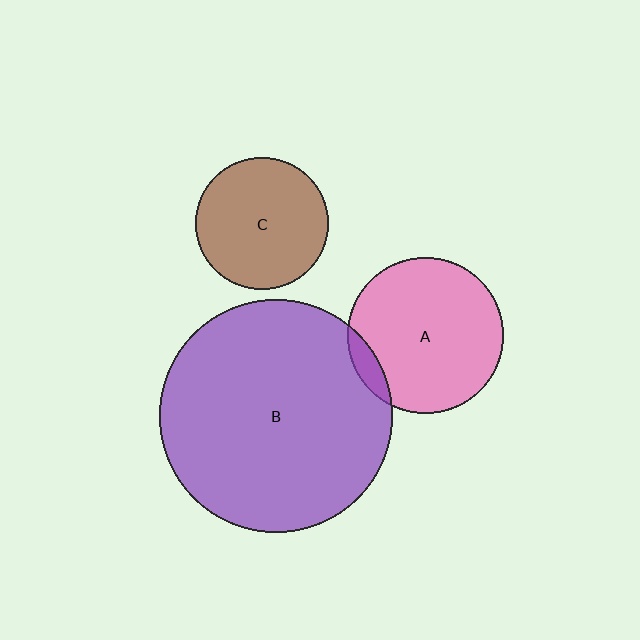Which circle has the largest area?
Circle B (purple).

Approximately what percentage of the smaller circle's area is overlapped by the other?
Approximately 10%.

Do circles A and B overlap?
Yes.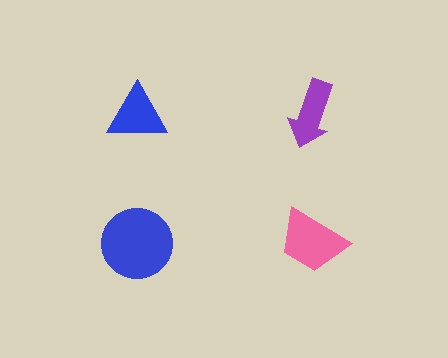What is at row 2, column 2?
A pink trapezoid.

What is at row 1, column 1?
A blue triangle.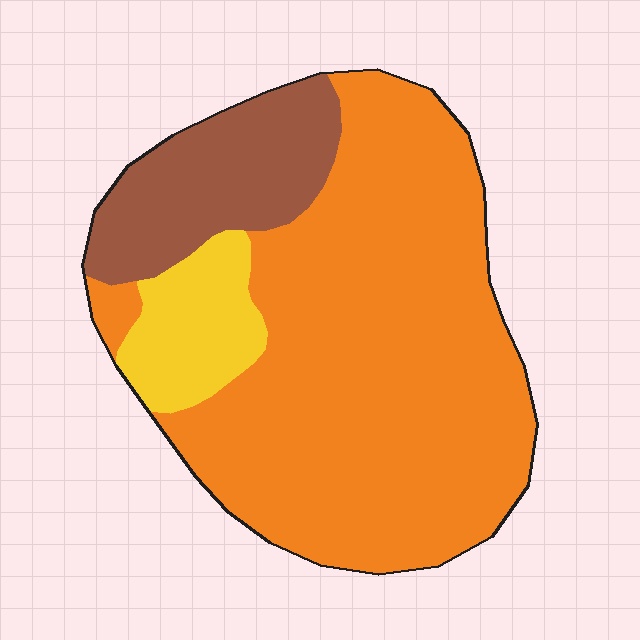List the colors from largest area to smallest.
From largest to smallest: orange, brown, yellow.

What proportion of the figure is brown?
Brown covers about 20% of the figure.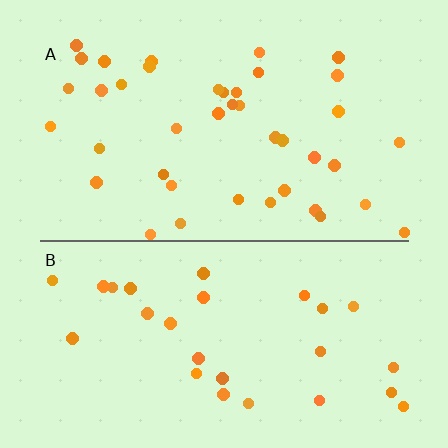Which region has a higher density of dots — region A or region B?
A (the top).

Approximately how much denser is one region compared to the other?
Approximately 1.5× — region A over region B.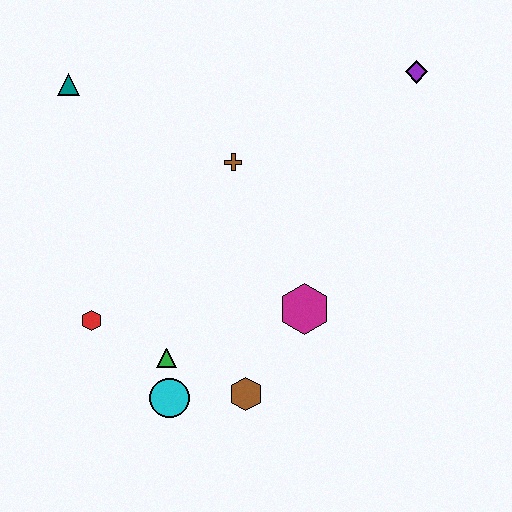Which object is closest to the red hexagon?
The green triangle is closest to the red hexagon.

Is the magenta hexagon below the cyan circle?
No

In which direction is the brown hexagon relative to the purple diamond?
The brown hexagon is below the purple diamond.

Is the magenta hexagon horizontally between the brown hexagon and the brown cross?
No